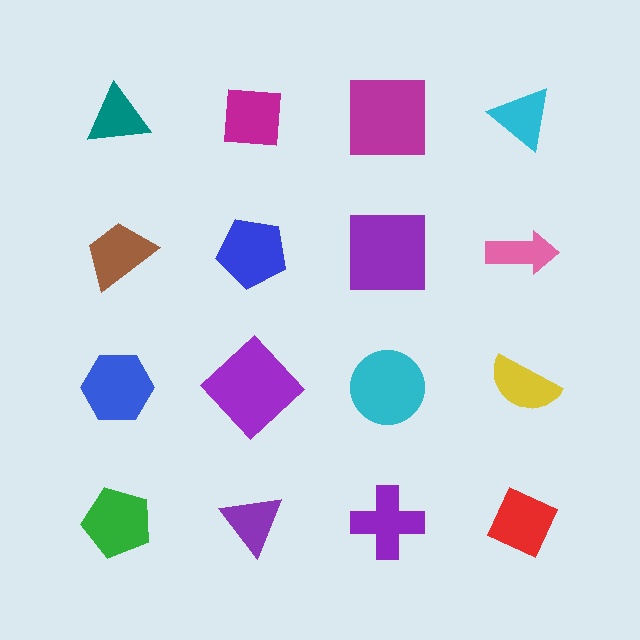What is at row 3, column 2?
A purple diamond.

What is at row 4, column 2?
A purple triangle.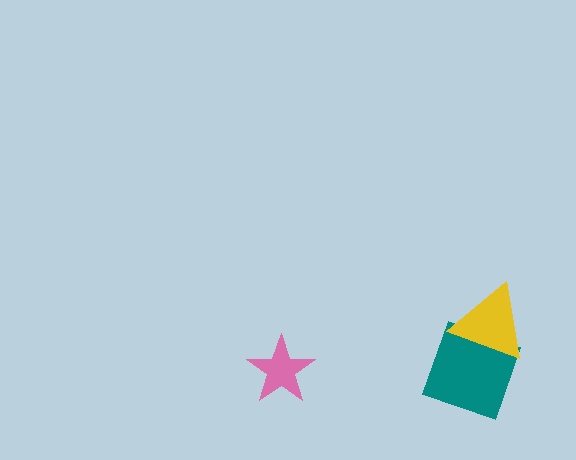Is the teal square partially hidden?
Yes, it is partially covered by another shape.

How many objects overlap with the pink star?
0 objects overlap with the pink star.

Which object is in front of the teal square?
The yellow triangle is in front of the teal square.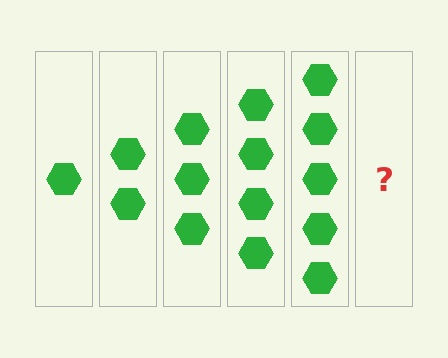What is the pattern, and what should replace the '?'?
The pattern is that each step adds one more hexagon. The '?' should be 6 hexagons.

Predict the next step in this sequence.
The next step is 6 hexagons.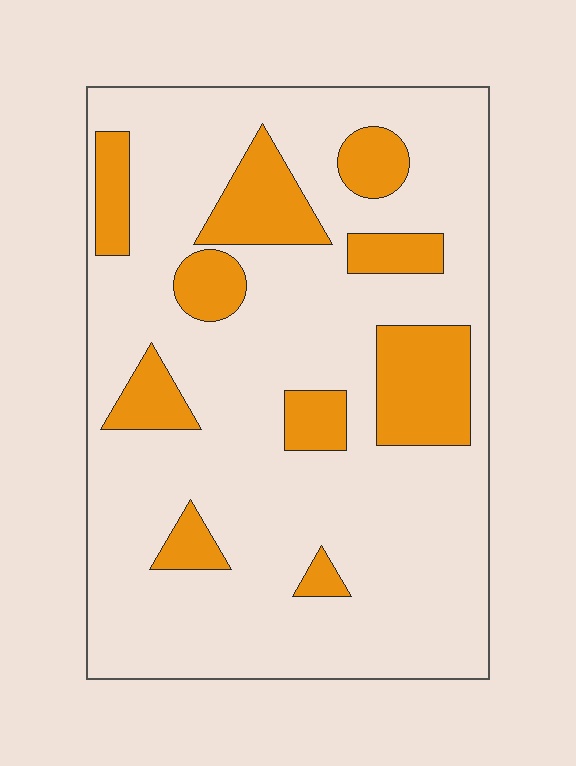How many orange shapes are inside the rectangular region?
10.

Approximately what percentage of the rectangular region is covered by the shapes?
Approximately 20%.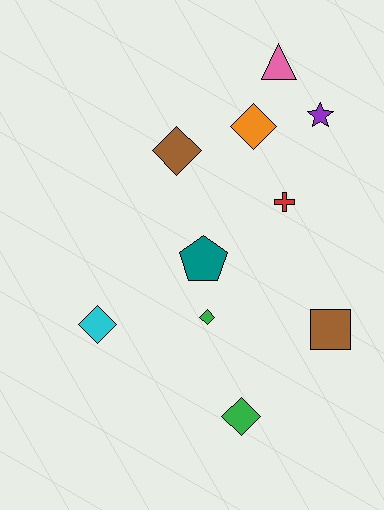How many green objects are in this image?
There are 2 green objects.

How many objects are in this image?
There are 10 objects.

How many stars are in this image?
There is 1 star.